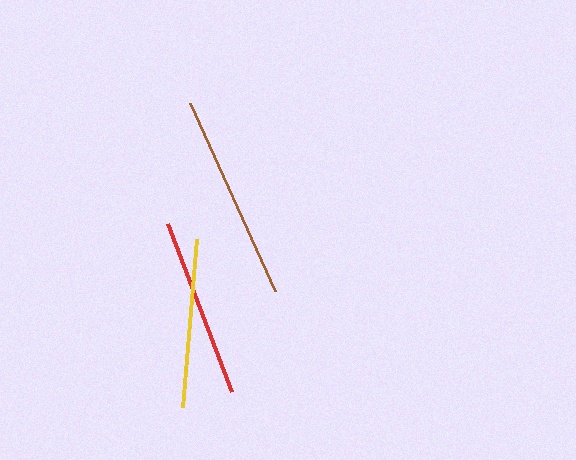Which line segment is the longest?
The brown line is the longest at approximately 206 pixels.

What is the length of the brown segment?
The brown segment is approximately 206 pixels long.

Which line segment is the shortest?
The yellow line is the shortest at approximately 168 pixels.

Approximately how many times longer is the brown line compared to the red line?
The brown line is approximately 1.1 times the length of the red line.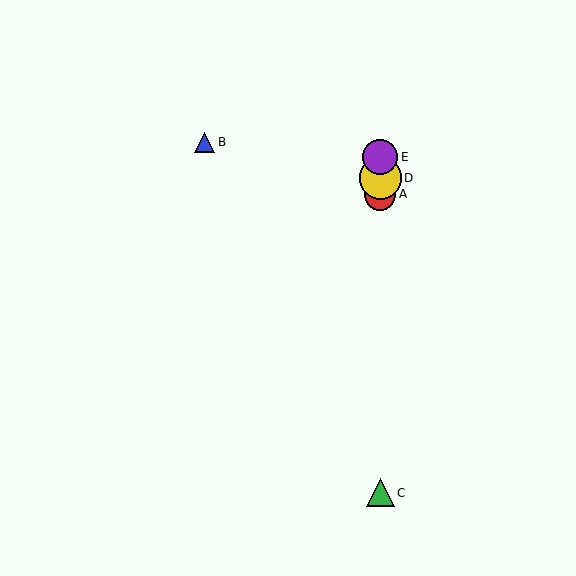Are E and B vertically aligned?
No, E is at x≈380 and B is at x≈205.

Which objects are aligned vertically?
Objects A, C, D, E are aligned vertically.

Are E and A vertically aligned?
Yes, both are at x≈380.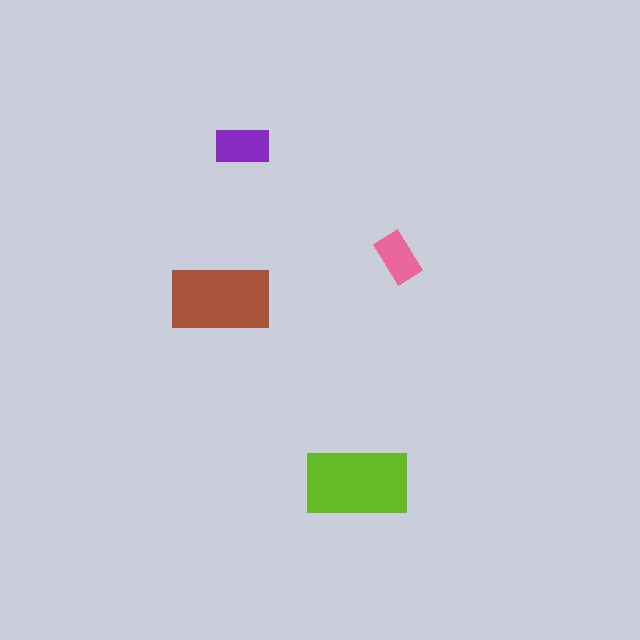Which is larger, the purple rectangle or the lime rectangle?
The lime one.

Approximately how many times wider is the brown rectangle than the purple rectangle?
About 2 times wider.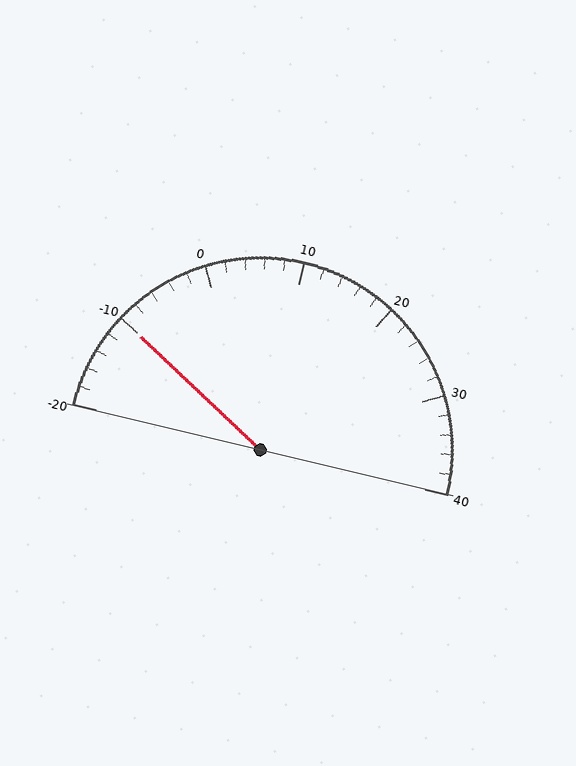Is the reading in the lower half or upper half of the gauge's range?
The reading is in the lower half of the range (-20 to 40).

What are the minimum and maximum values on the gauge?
The gauge ranges from -20 to 40.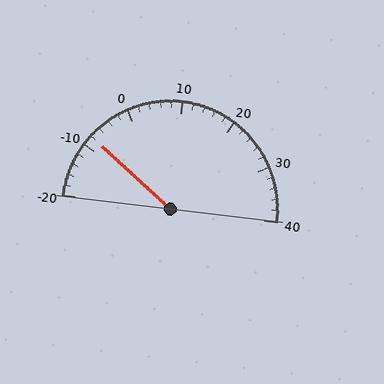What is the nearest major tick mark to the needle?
The nearest major tick mark is -10.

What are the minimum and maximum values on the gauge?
The gauge ranges from -20 to 40.